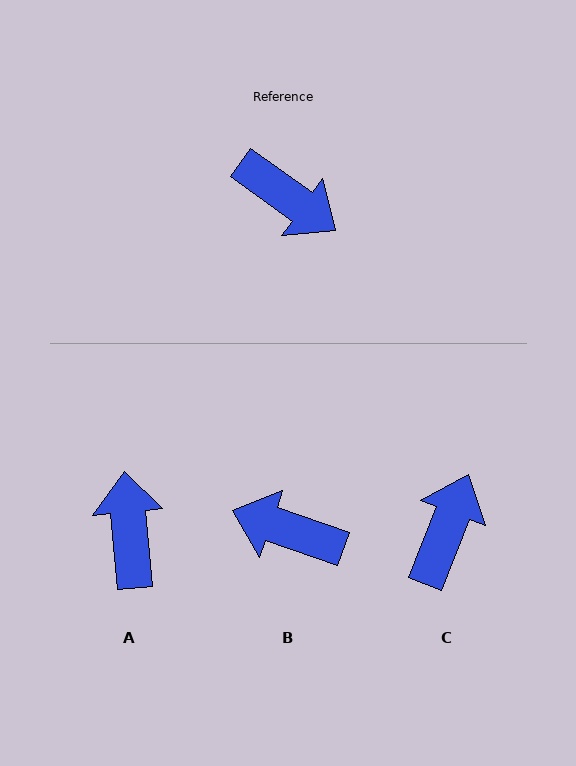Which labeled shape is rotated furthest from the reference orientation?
B, about 163 degrees away.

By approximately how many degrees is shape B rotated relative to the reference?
Approximately 163 degrees clockwise.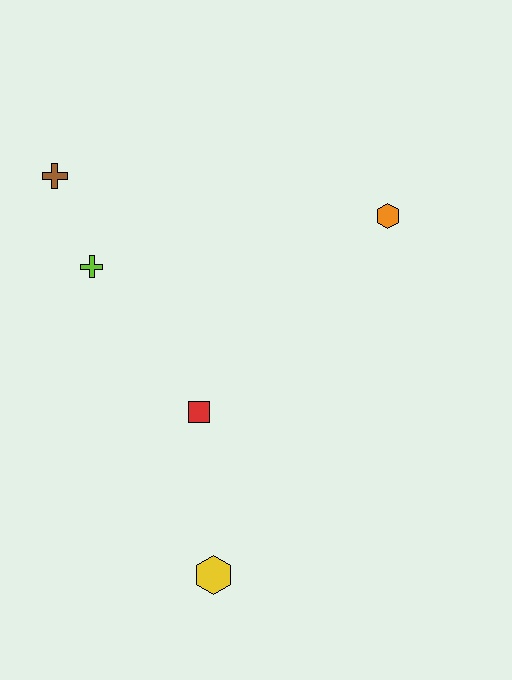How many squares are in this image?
There is 1 square.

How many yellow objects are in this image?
There is 1 yellow object.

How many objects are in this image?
There are 5 objects.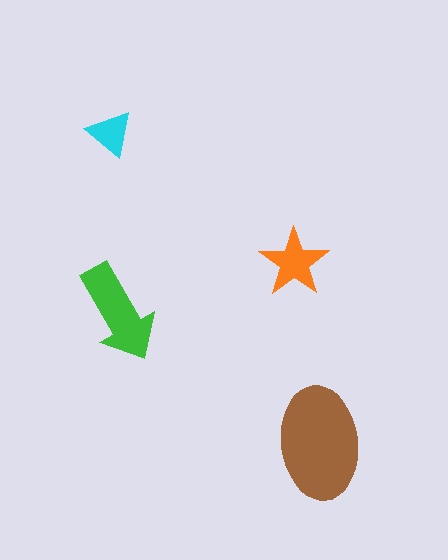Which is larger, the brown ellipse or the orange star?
The brown ellipse.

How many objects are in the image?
There are 4 objects in the image.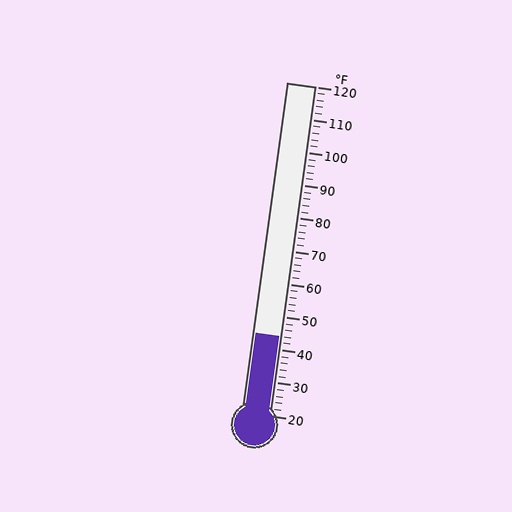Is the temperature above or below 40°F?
The temperature is above 40°F.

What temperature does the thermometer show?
The thermometer shows approximately 44°F.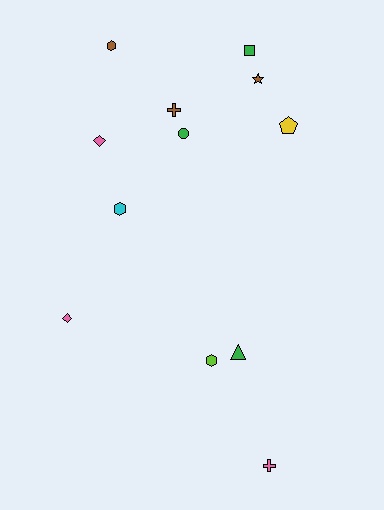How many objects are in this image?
There are 12 objects.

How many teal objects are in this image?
There are no teal objects.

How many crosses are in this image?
There are 2 crosses.